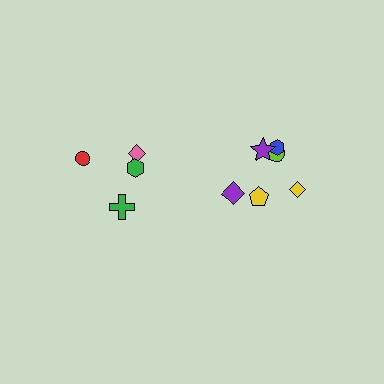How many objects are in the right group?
There are 6 objects.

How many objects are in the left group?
There are 4 objects.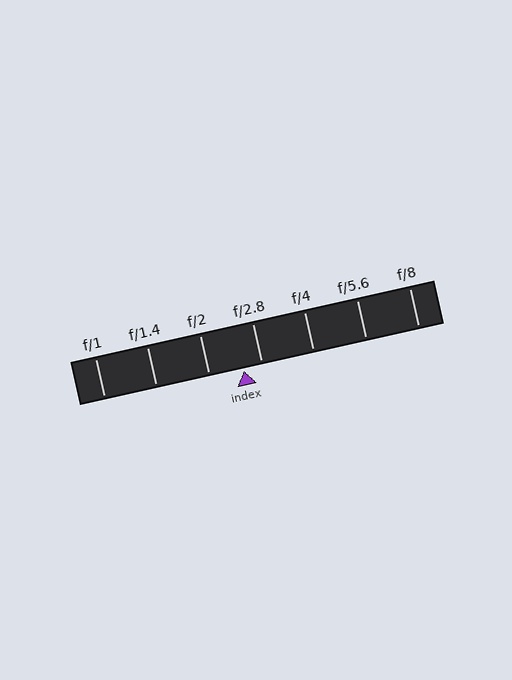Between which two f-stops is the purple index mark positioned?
The index mark is between f/2 and f/2.8.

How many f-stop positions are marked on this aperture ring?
There are 7 f-stop positions marked.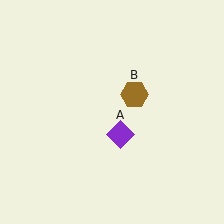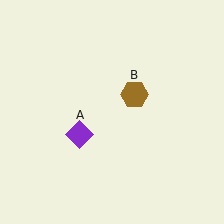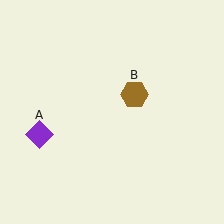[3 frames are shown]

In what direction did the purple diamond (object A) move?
The purple diamond (object A) moved left.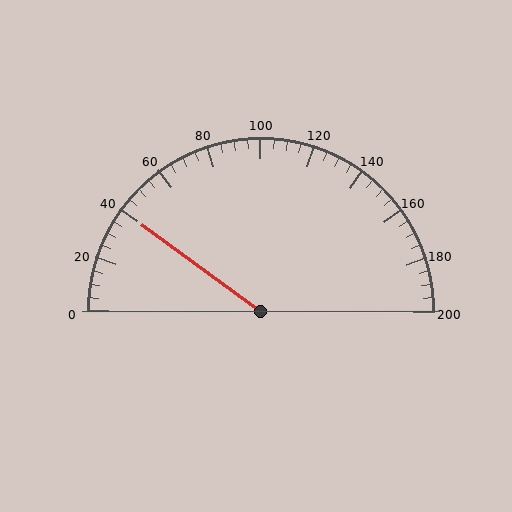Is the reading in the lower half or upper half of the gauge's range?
The reading is in the lower half of the range (0 to 200).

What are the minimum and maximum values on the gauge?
The gauge ranges from 0 to 200.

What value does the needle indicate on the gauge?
The needle indicates approximately 40.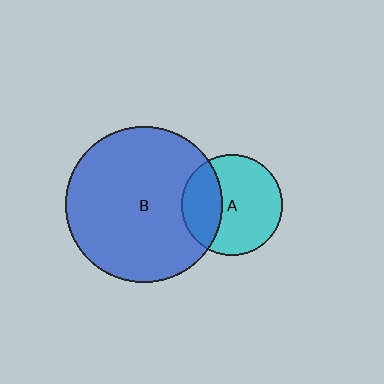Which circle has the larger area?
Circle B (blue).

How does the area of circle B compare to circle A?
Approximately 2.4 times.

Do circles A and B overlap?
Yes.